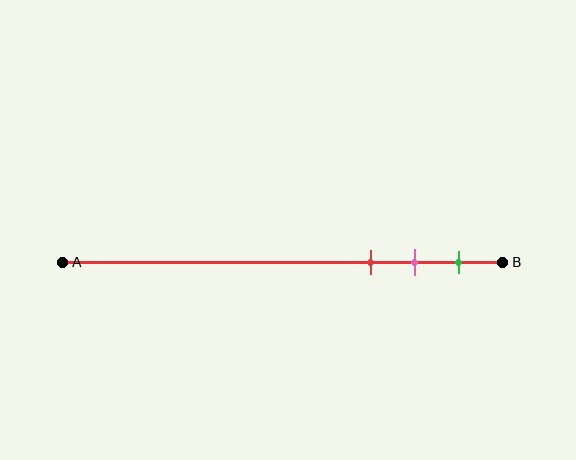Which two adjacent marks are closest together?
The pink and green marks are the closest adjacent pair.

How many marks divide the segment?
There are 3 marks dividing the segment.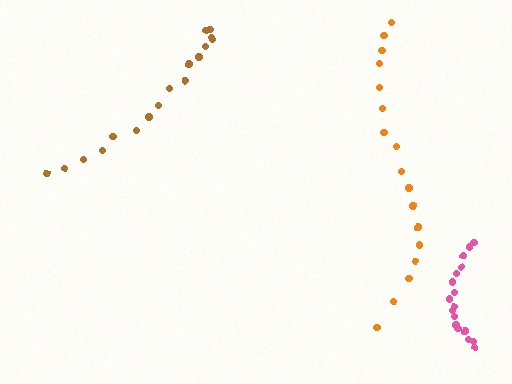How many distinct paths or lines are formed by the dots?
There are 3 distinct paths.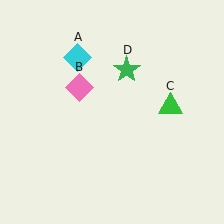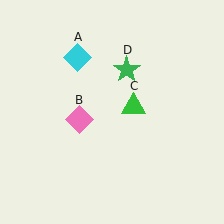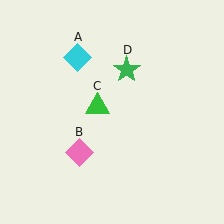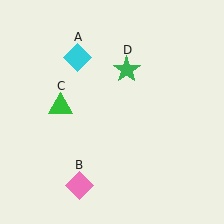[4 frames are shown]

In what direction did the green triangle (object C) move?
The green triangle (object C) moved left.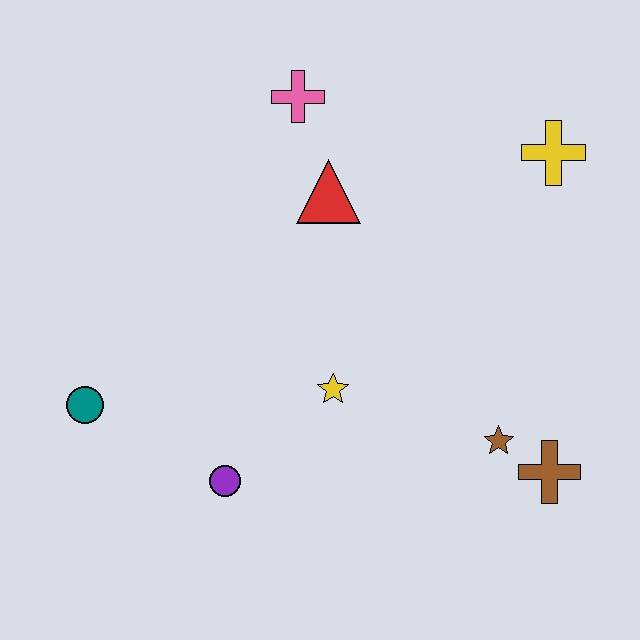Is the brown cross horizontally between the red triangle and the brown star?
No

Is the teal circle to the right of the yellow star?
No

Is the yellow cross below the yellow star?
No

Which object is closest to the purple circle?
The yellow star is closest to the purple circle.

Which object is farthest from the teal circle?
The yellow cross is farthest from the teal circle.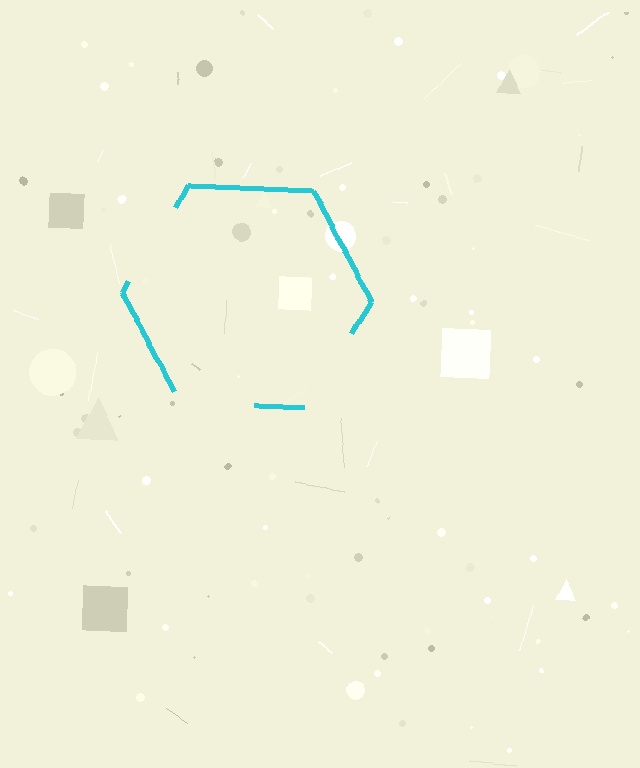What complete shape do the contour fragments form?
The contour fragments form a hexagon.